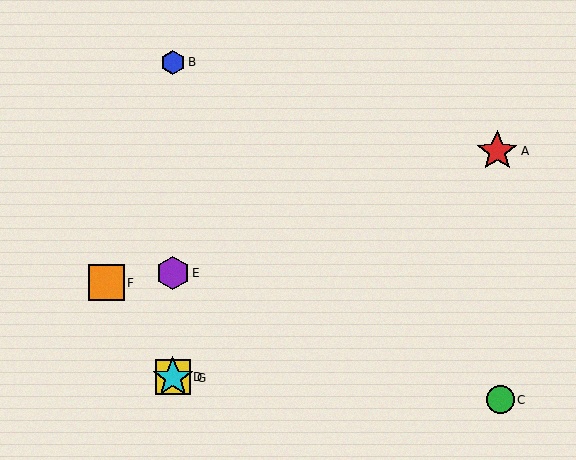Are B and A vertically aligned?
No, B is at x≈173 and A is at x≈497.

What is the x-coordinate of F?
Object F is at x≈106.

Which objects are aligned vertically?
Objects B, D, E, G are aligned vertically.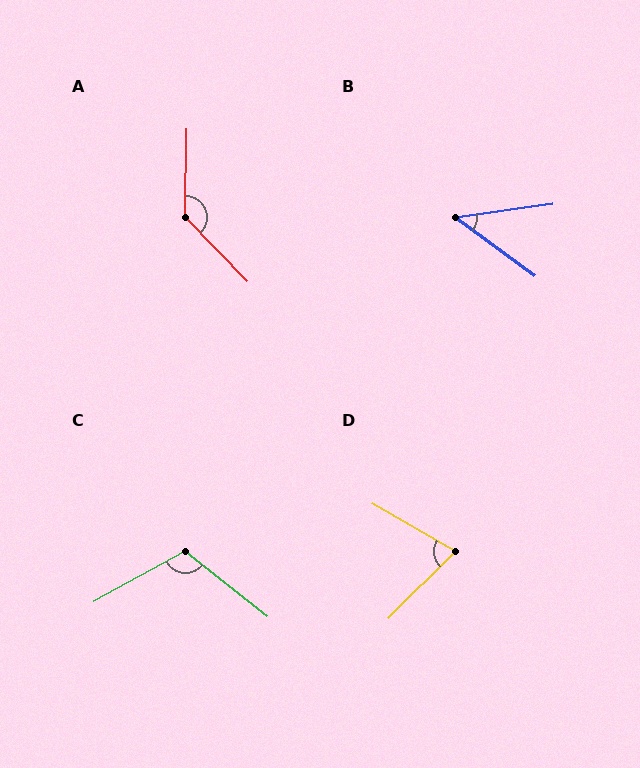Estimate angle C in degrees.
Approximately 113 degrees.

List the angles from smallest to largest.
B (45°), D (75°), C (113°), A (135°).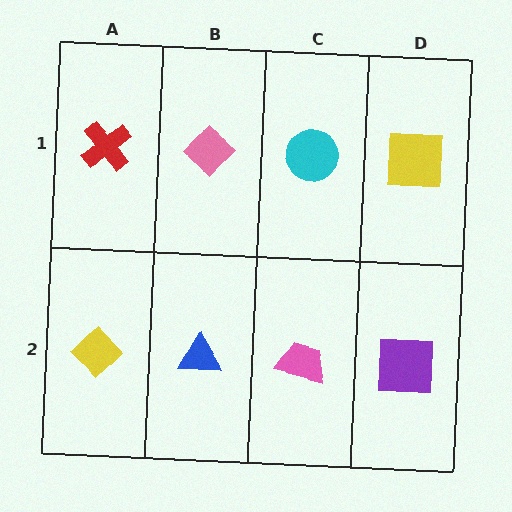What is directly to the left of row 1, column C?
A pink diamond.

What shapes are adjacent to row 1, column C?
A pink trapezoid (row 2, column C), a pink diamond (row 1, column B), a yellow square (row 1, column D).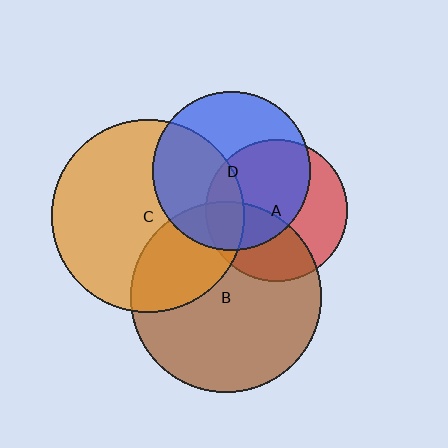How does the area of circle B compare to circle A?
Approximately 1.8 times.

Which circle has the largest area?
Circle C (orange).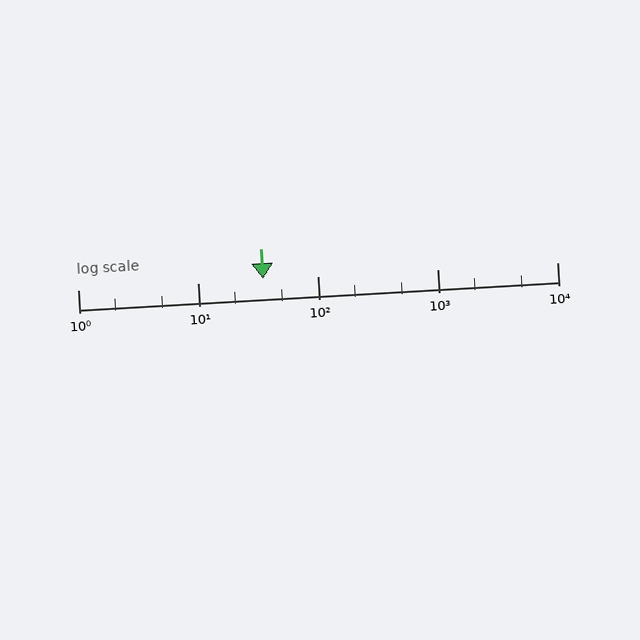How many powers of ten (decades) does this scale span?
The scale spans 4 decades, from 1 to 10000.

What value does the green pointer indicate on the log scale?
The pointer indicates approximately 35.